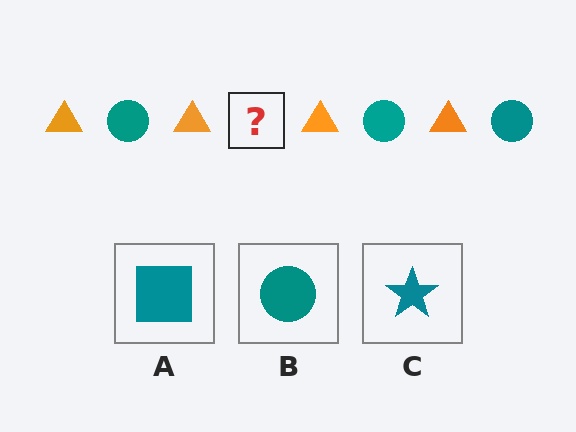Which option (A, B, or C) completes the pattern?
B.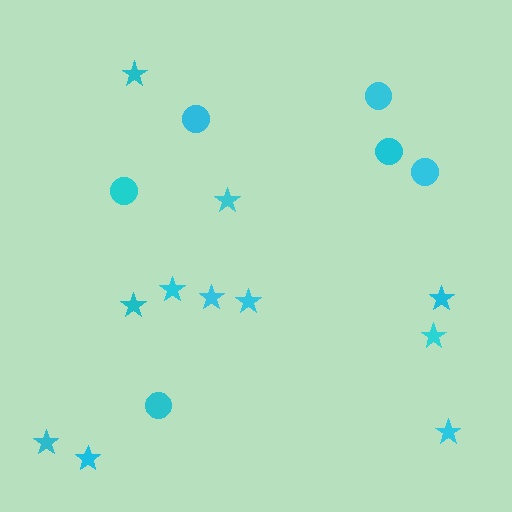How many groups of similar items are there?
There are 2 groups: one group of stars (11) and one group of circles (6).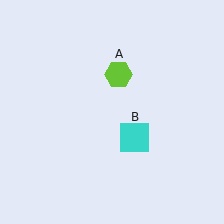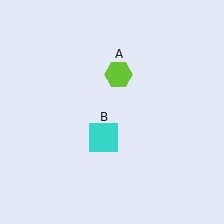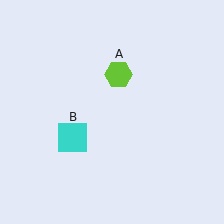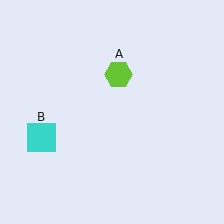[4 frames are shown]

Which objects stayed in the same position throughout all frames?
Lime hexagon (object A) remained stationary.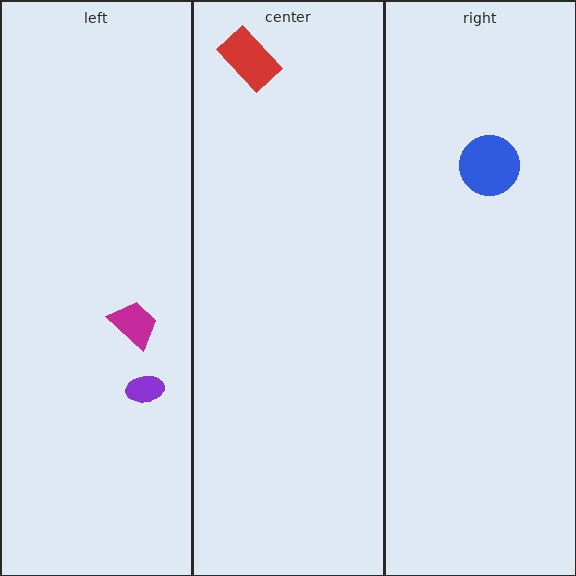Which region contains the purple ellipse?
The left region.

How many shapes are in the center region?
1.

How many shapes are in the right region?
1.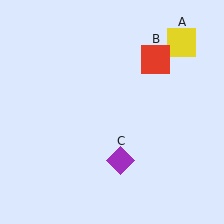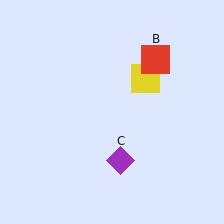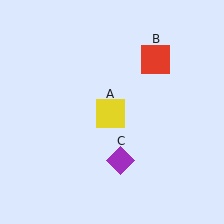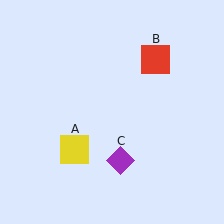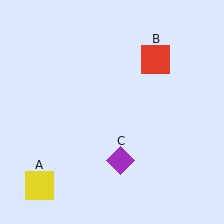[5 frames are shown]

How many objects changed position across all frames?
1 object changed position: yellow square (object A).